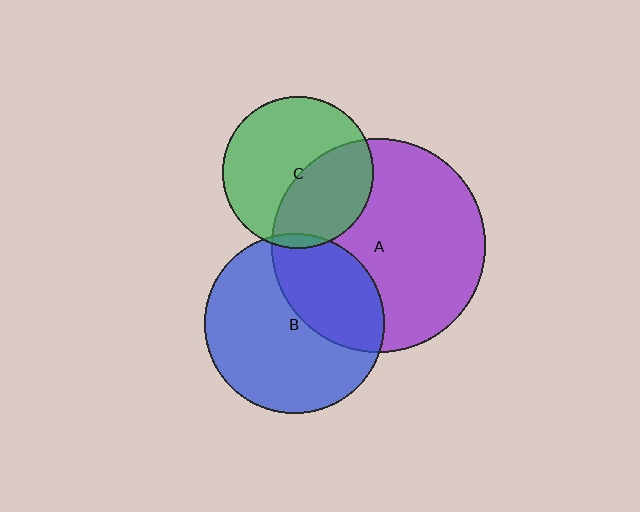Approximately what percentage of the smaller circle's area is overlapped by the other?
Approximately 5%.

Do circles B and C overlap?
Yes.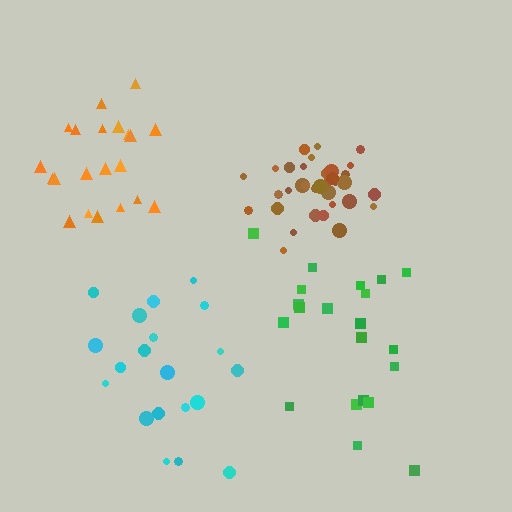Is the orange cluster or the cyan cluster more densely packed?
Orange.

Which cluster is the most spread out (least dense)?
Green.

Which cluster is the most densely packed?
Brown.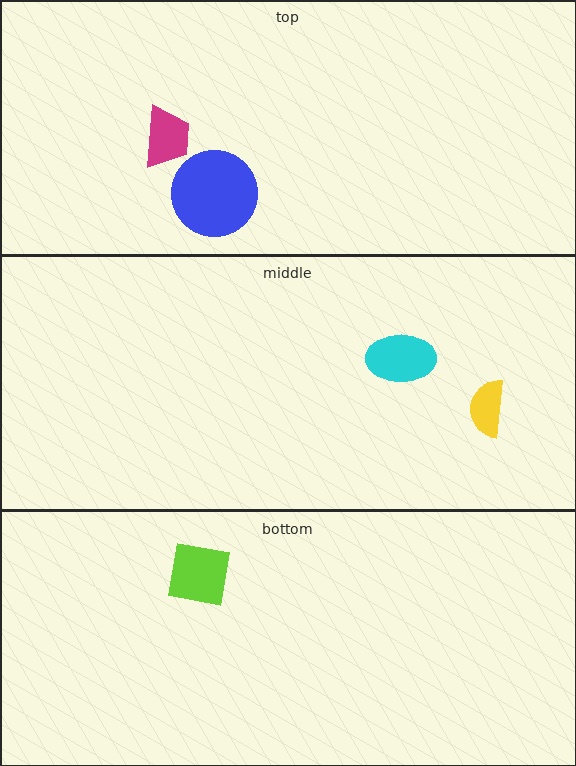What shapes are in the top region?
The blue circle, the magenta trapezoid.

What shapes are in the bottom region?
The lime square.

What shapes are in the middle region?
The yellow semicircle, the cyan ellipse.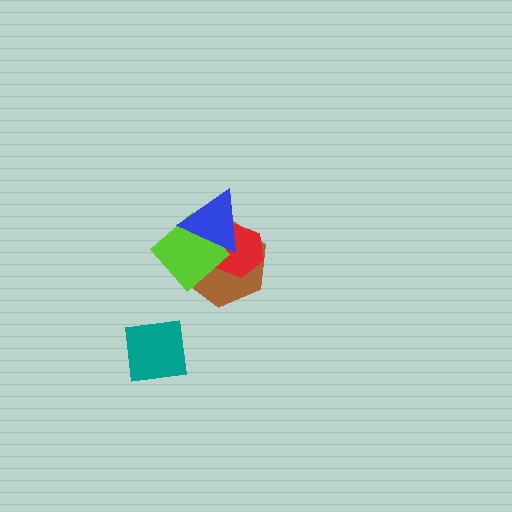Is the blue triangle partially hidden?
No, no other shape covers it.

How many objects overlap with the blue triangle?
3 objects overlap with the blue triangle.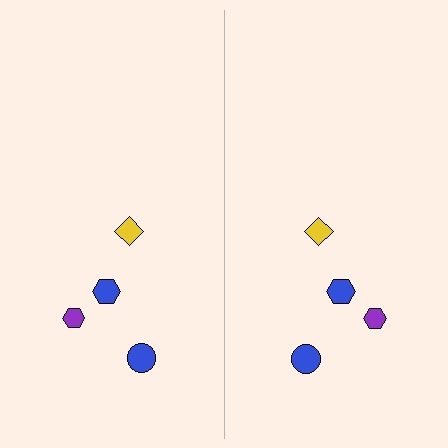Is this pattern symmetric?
Yes, this pattern has bilateral (reflection) symmetry.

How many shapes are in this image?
There are 8 shapes in this image.